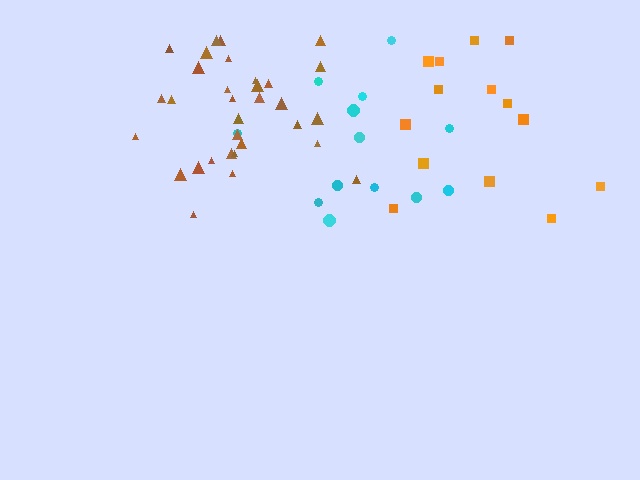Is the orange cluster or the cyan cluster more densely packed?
Cyan.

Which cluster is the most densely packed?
Brown.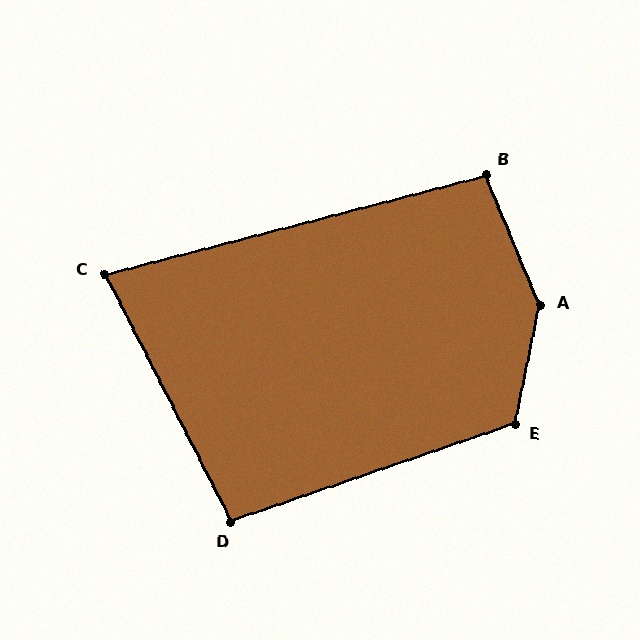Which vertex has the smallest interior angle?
C, at approximately 77 degrees.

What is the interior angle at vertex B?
Approximately 98 degrees (obtuse).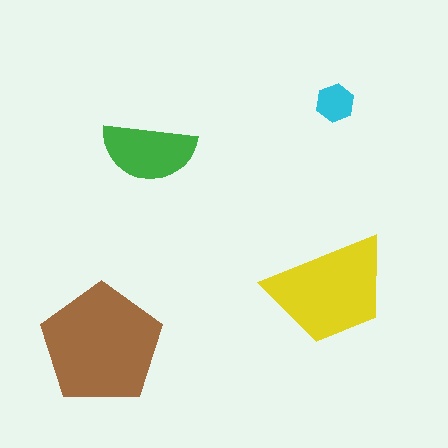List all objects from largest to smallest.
The brown pentagon, the yellow trapezoid, the green semicircle, the cyan hexagon.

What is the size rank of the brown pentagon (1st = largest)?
1st.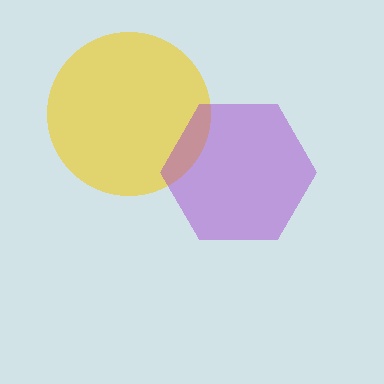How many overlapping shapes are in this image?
There are 2 overlapping shapes in the image.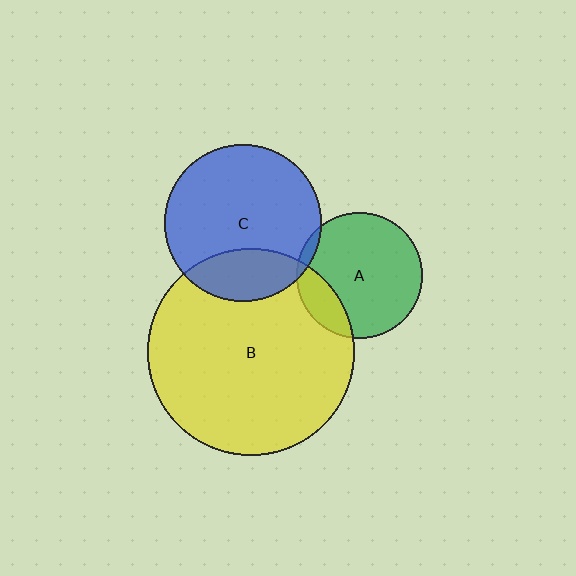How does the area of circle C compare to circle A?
Approximately 1.6 times.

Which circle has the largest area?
Circle B (yellow).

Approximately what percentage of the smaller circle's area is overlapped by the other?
Approximately 25%.